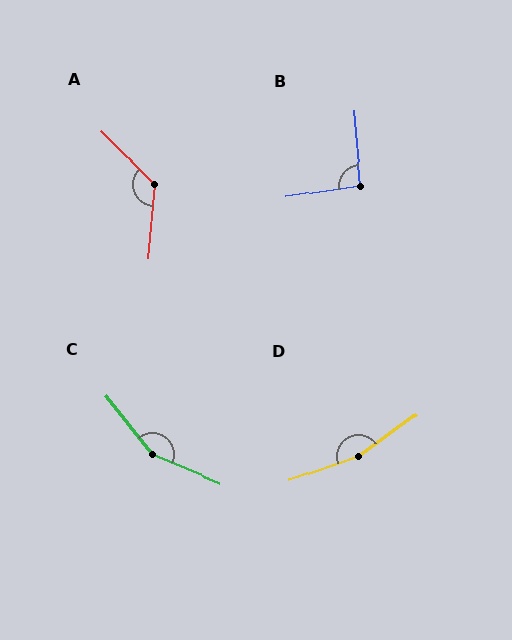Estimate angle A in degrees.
Approximately 130 degrees.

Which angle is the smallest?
B, at approximately 94 degrees.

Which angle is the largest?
D, at approximately 164 degrees.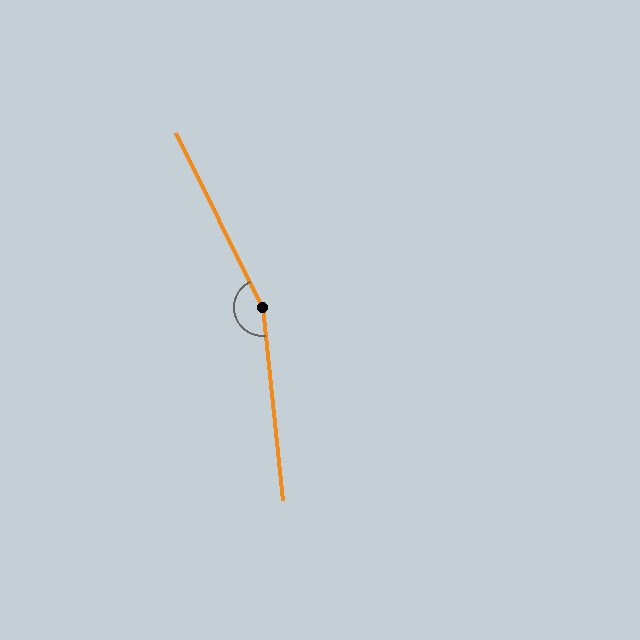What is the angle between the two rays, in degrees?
Approximately 159 degrees.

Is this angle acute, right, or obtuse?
It is obtuse.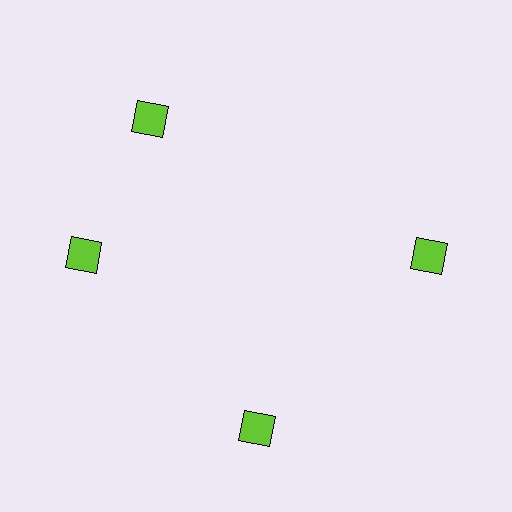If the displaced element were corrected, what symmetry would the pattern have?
It would have 4-fold rotational symmetry — the pattern would map onto itself every 90 degrees.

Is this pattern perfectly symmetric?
No. The 4 lime diamonds are arranged in a ring, but one element near the 12 o'clock position is rotated out of alignment along the ring, breaking the 4-fold rotational symmetry.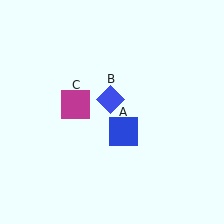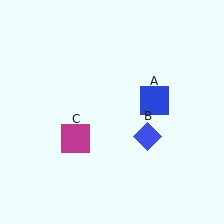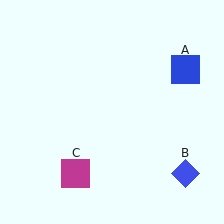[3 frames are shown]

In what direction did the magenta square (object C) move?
The magenta square (object C) moved down.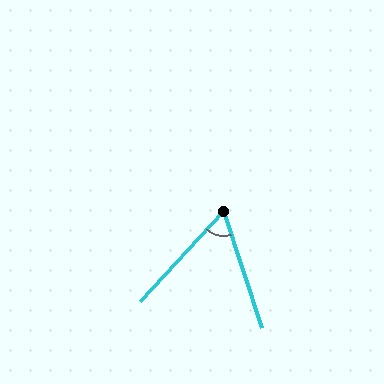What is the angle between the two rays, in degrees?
Approximately 60 degrees.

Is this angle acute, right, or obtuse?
It is acute.